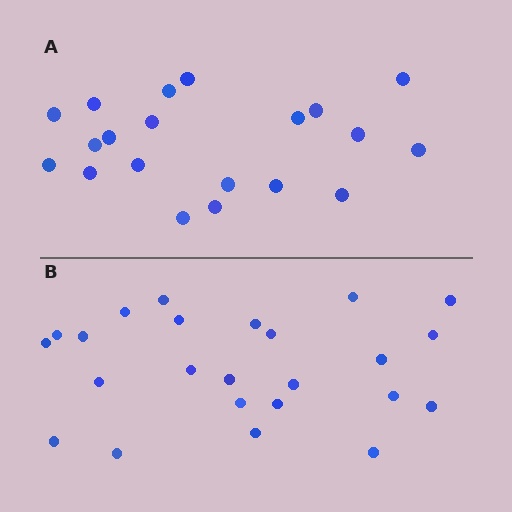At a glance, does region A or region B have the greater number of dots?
Region B (the bottom region) has more dots.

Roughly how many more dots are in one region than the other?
Region B has about 4 more dots than region A.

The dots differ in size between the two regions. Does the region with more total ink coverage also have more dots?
No. Region A has more total ink coverage because its dots are larger, but region B actually contains more individual dots. Total area can be misleading — the number of items is what matters here.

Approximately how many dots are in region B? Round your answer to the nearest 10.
About 20 dots. (The exact count is 24, which rounds to 20.)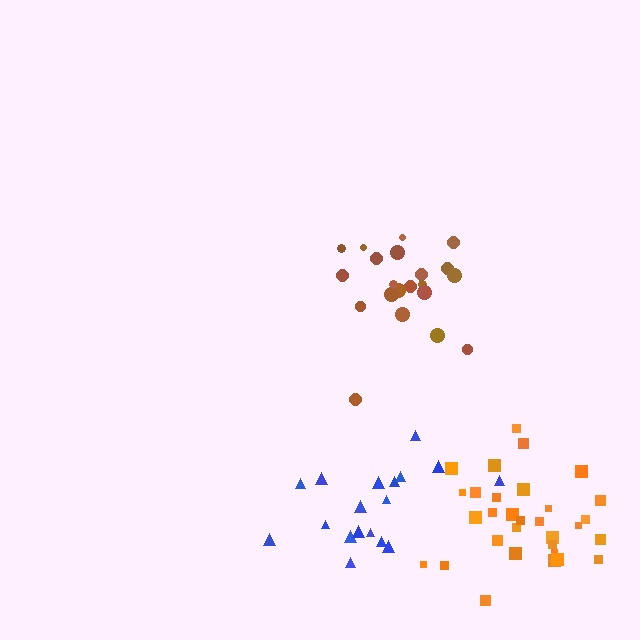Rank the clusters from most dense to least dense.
brown, orange, blue.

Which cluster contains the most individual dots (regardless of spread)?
Orange (31).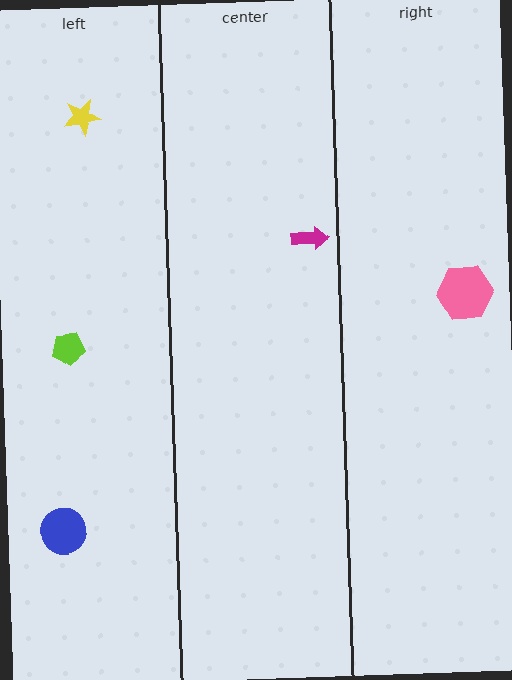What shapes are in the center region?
The magenta arrow.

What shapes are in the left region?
The yellow star, the blue circle, the lime pentagon.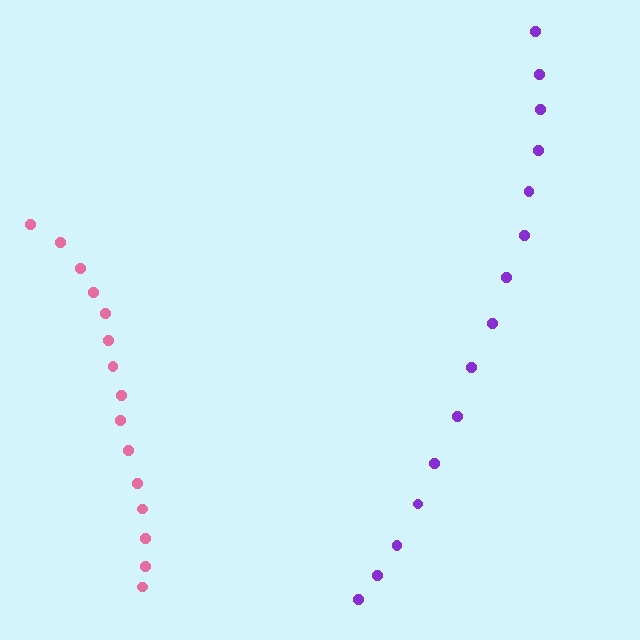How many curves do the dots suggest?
There are 2 distinct paths.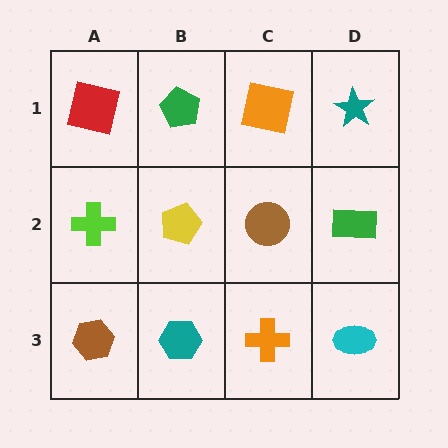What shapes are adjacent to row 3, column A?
A lime cross (row 2, column A), a teal hexagon (row 3, column B).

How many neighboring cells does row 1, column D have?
2.